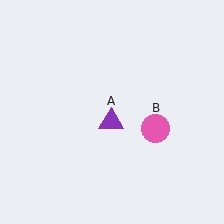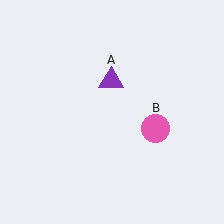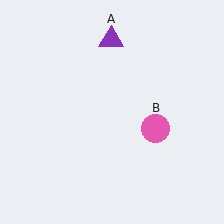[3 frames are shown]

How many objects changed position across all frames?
1 object changed position: purple triangle (object A).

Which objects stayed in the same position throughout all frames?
Pink circle (object B) remained stationary.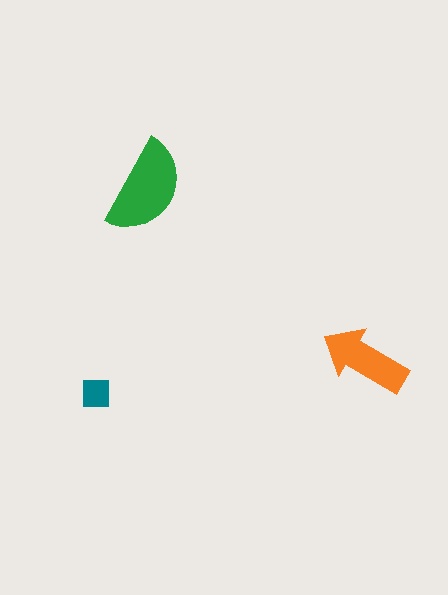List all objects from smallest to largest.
The teal square, the orange arrow, the green semicircle.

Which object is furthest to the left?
The teal square is leftmost.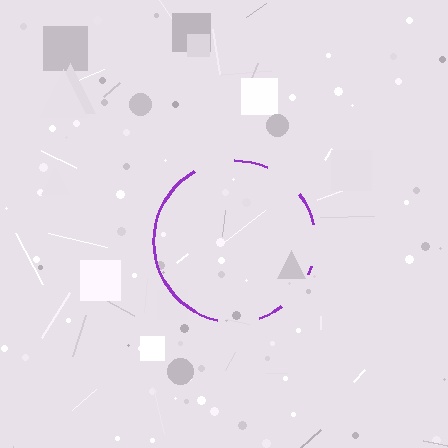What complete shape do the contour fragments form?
The contour fragments form a circle.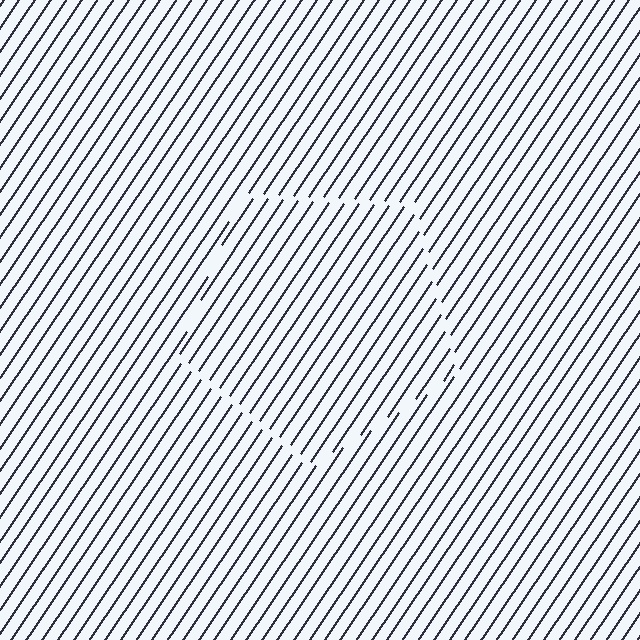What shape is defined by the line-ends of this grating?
An illusory pentagon. The interior of the shape contains the same grating, shifted by half a period — the contour is defined by the phase discontinuity where line-ends from the inner and outer gratings abut.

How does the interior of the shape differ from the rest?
The interior of the shape contains the same grating, shifted by half a period — the contour is defined by the phase discontinuity where line-ends from the inner and outer gratings abut.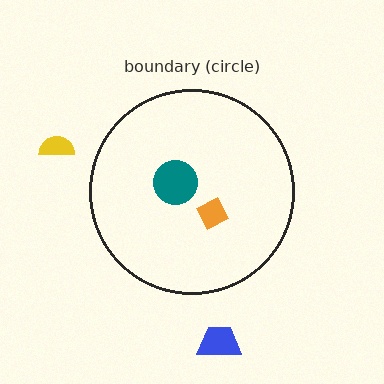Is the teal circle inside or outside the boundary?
Inside.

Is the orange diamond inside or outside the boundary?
Inside.